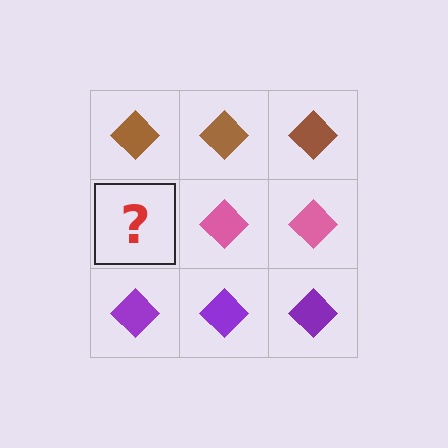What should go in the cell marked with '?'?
The missing cell should contain a pink diamond.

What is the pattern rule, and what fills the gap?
The rule is that each row has a consistent color. The gap should be filled with a pink diamond.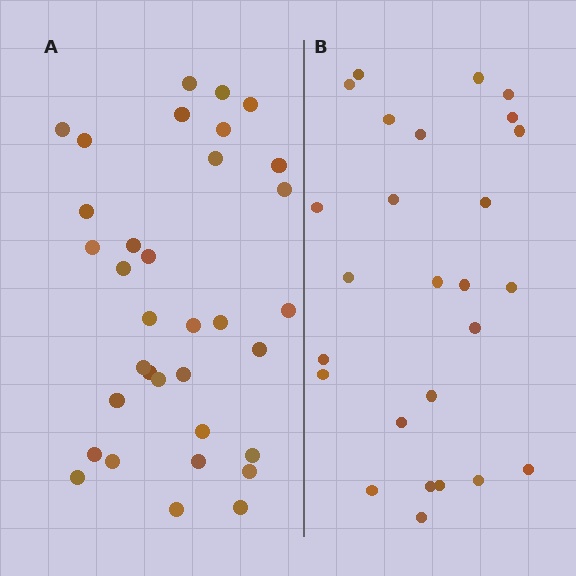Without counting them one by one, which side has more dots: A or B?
Region A (the left region) has more dots.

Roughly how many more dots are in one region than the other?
Region A has roughly 8 or so more dots than region B.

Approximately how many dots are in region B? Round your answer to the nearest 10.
About 30 dots. (The exact count is 26, which rounds to 30.)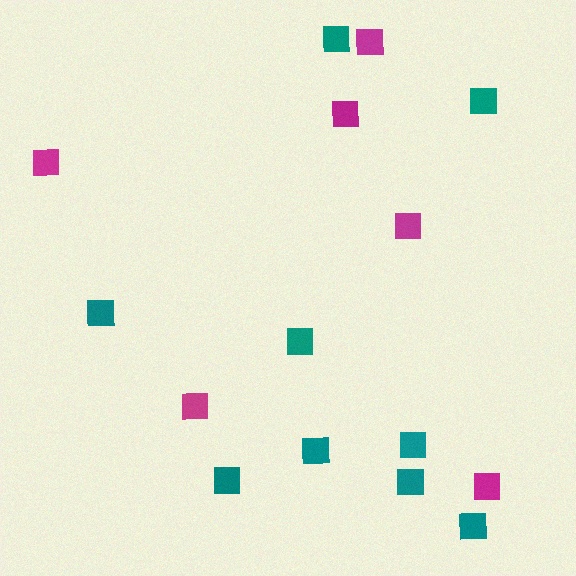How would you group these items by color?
There are 2 groups: one group of teal squares (9) and one group of magenta squares (6).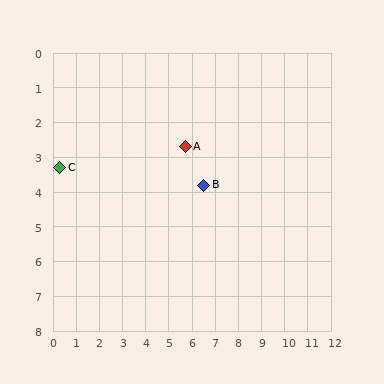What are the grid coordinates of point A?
Point A is at approximately (5.7, 2.7).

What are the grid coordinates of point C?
Point C is at approximately (0.3, 3.3).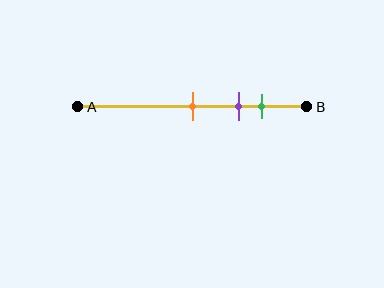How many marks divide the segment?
There are 3 marks dividing the segment.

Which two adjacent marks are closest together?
The purple and green marks are the closest adjacent pair.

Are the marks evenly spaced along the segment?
Yes, the marks are approximately evenly spaced.